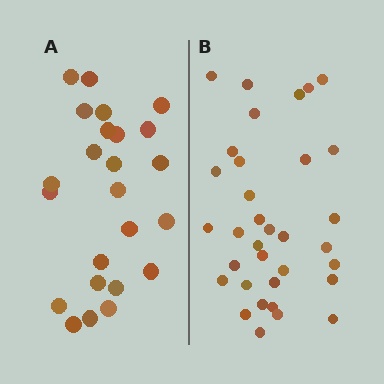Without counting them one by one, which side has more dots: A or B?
Region B (the right region) has more dots.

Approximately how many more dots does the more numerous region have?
Region B has roughly 10 or so more dots than region A.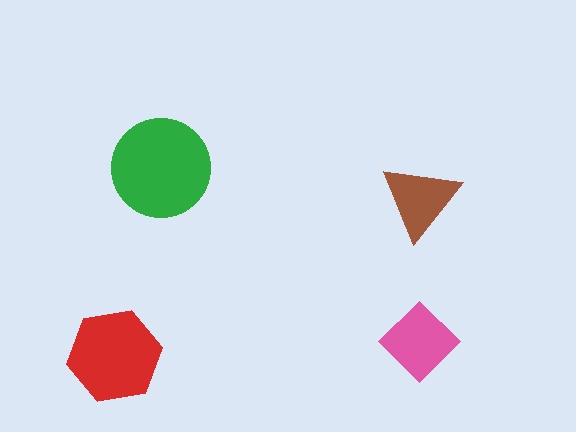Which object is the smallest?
The brown triangle.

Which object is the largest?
The green circle.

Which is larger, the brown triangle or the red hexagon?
The red hexagon.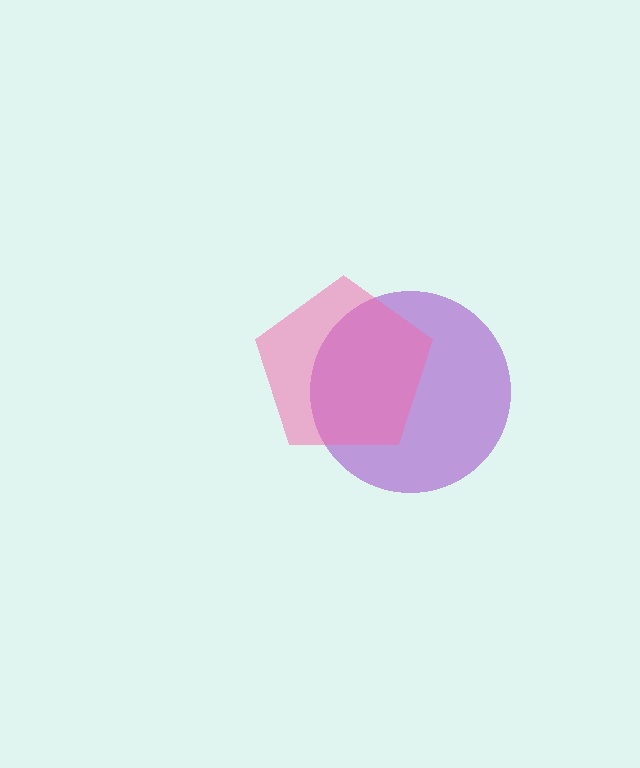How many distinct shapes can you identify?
There are 2 distinct shapes: a purple circle, a pink pentagon.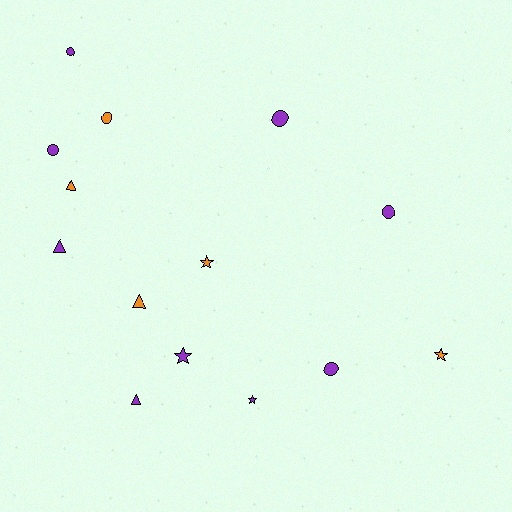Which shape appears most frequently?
Circle, with 6 objects.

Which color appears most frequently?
Purple, with 9 objects.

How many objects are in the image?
There are 14 objects.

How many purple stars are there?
There are 2 purple stars.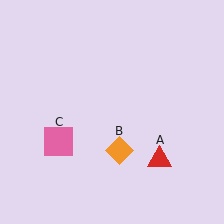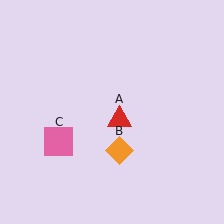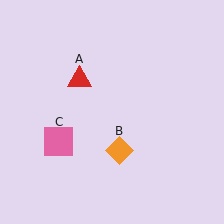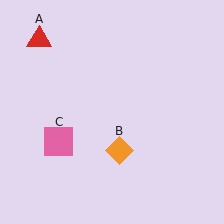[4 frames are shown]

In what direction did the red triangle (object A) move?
The red triangle (object A) moved up and to the left.